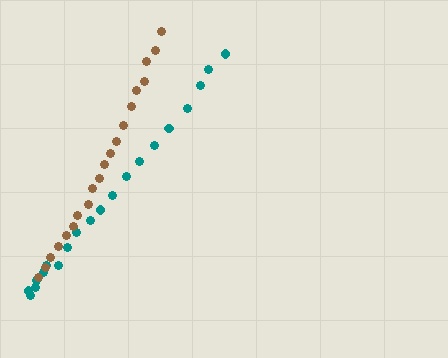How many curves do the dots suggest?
There are 2 distinct paths.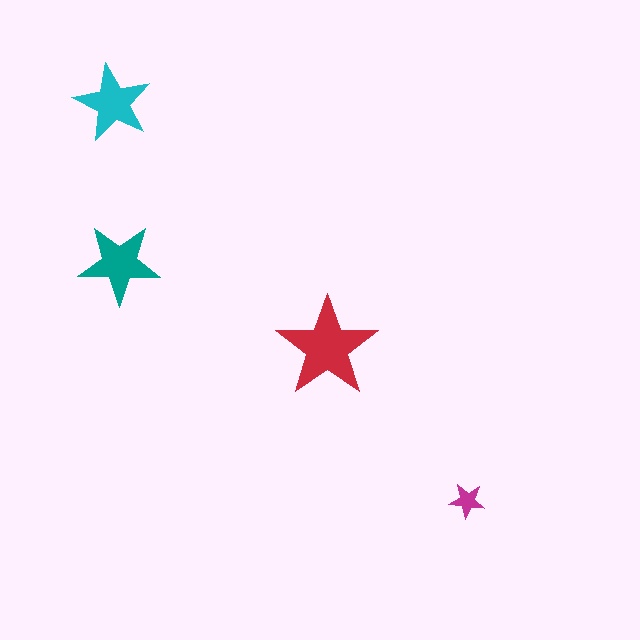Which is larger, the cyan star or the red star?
The red one.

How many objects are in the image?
There are 4 objects in the image.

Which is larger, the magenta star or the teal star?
The teal one.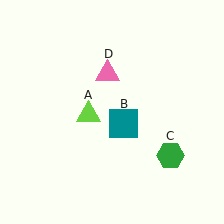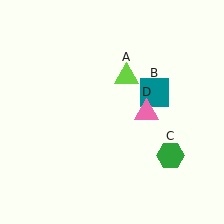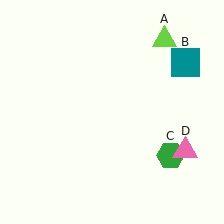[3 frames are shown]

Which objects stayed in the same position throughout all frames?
Green hexagon (object C) remained stationary.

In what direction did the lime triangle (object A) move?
The lime triangle (object A) moved up and to the right.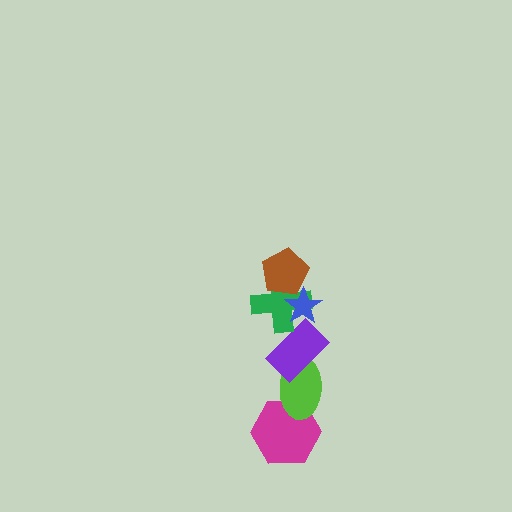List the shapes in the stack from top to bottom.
From top to bottom: the blue star, the brown pentagon, the green cross, the purple rectangle, the lime ellipse, the magenta hexagon.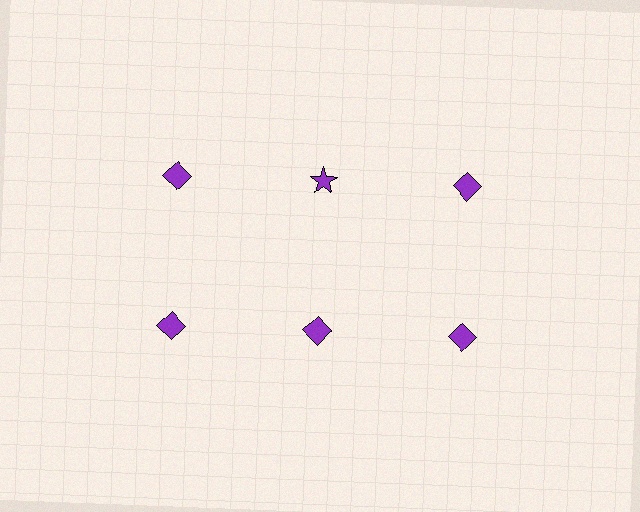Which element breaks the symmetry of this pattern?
The purple star in the top row, second from left column breaks the symmetry. All other shapes are purple diamonds.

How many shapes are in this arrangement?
There are 6 shapes arranged in a grid pattern.